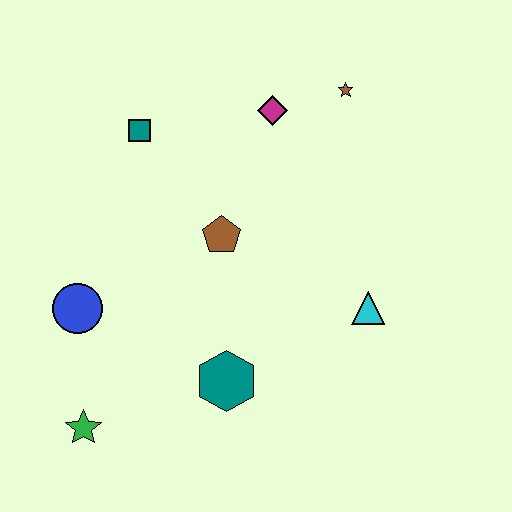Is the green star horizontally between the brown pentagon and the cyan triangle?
No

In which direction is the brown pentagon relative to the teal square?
The brown pentagon is below the teal square.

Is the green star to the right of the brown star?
No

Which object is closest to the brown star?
The magenta diamond is closest to the brown star.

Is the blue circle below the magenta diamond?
Yes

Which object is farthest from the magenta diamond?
The green star is farthest from the magenta diamond.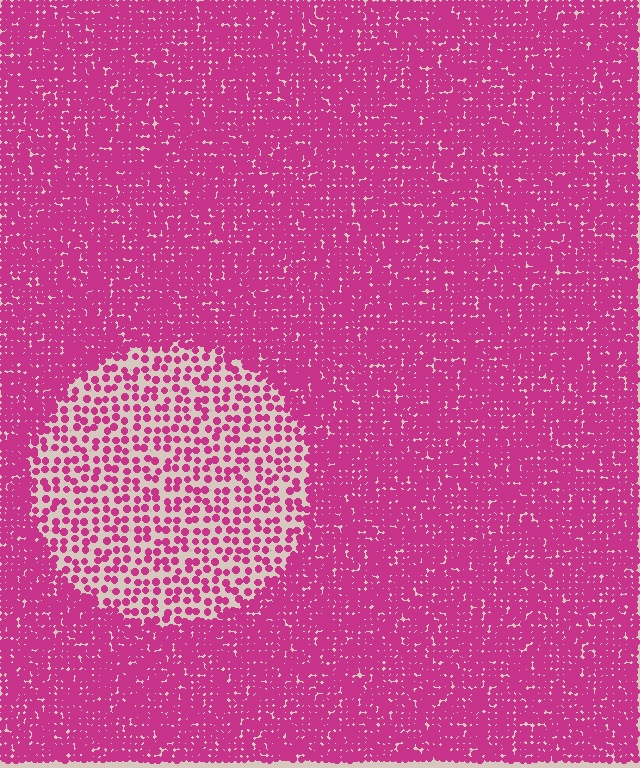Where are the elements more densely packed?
The elements are more densely packed outside the circle boundary.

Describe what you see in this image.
The image contains small magenta elements arranged at two different densities. A circle-shaped region is visible where the elements are less densely packed than the surrounding area.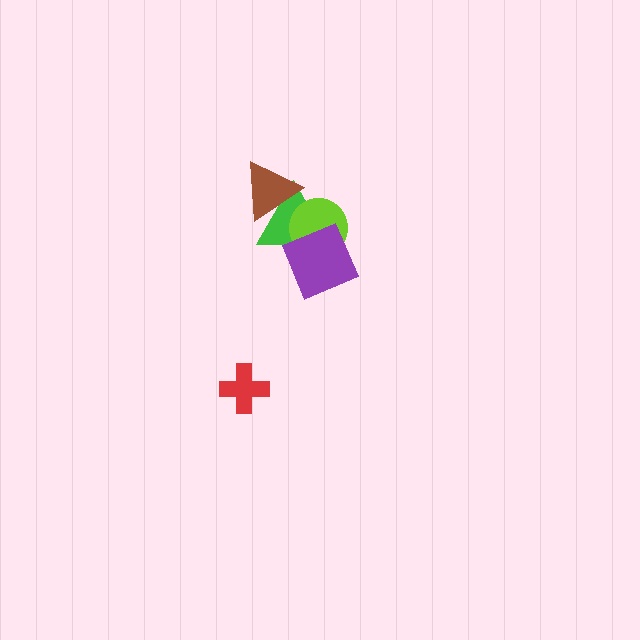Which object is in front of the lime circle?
The purple diamond is in front of the lime circle.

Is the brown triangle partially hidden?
No, no other shape covers it.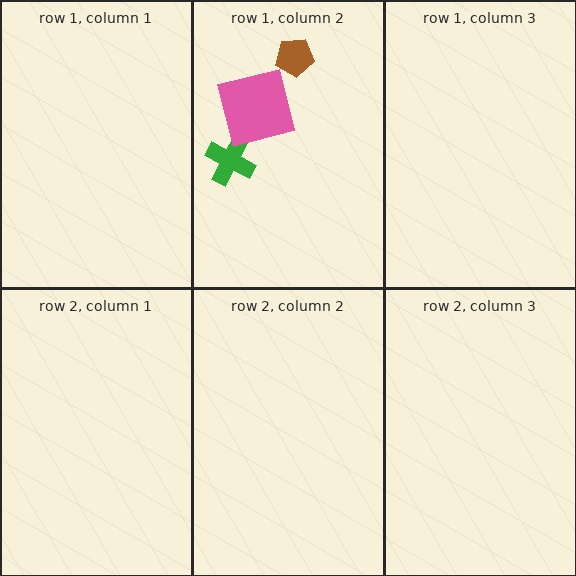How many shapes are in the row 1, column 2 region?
3.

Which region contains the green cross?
The row 1, column 2 region.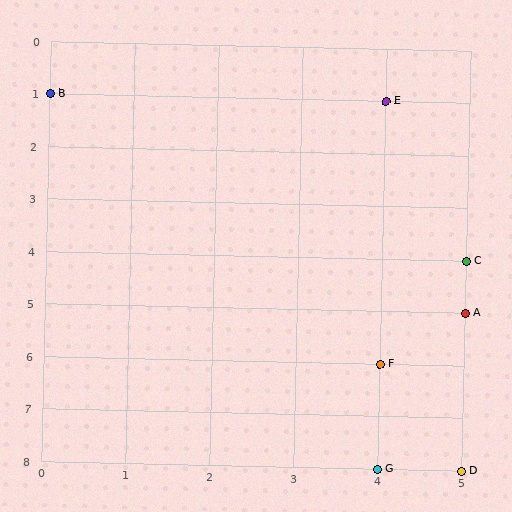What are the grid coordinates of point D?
Point D is at grid coordinates (5, 8).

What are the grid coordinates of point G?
Point G is at grid coordinates (4, 8).